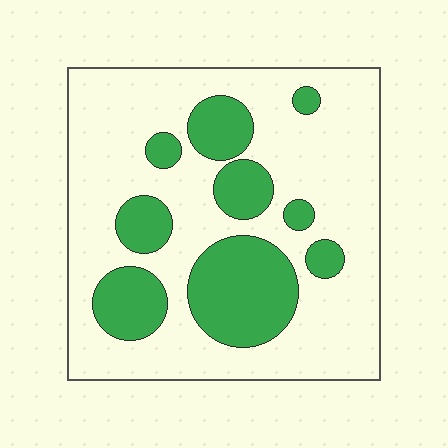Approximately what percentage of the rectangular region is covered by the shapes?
Approximately 30%.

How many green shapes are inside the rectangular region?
9.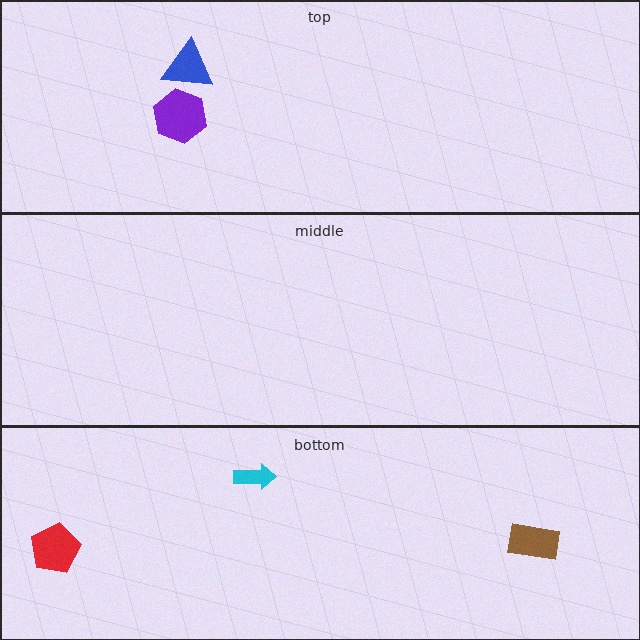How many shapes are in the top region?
2.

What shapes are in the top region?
The purple hexagon, the blue triangle.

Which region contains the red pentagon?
The bottom region.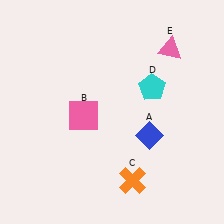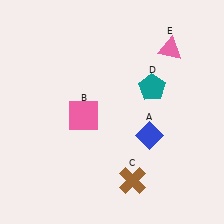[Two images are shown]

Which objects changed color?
C changed from orange to brown. D changed from cyan to teal.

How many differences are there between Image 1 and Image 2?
There are 2 differences between the two images.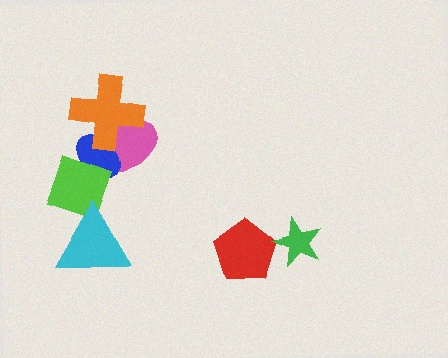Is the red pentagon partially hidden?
Yes, it is partially covered by another shape.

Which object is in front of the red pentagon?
The green star is in front of the red pentagon.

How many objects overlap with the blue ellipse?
3 objects overlap with the blue ellipse.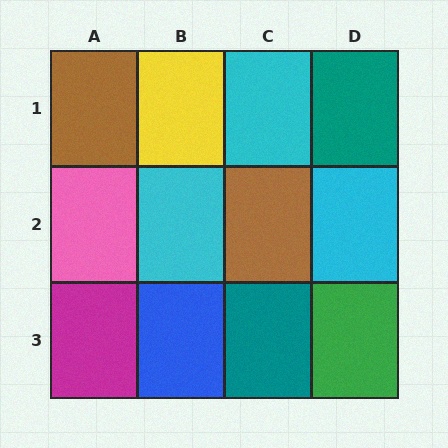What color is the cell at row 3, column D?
Green.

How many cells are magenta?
1 cell is magenta.